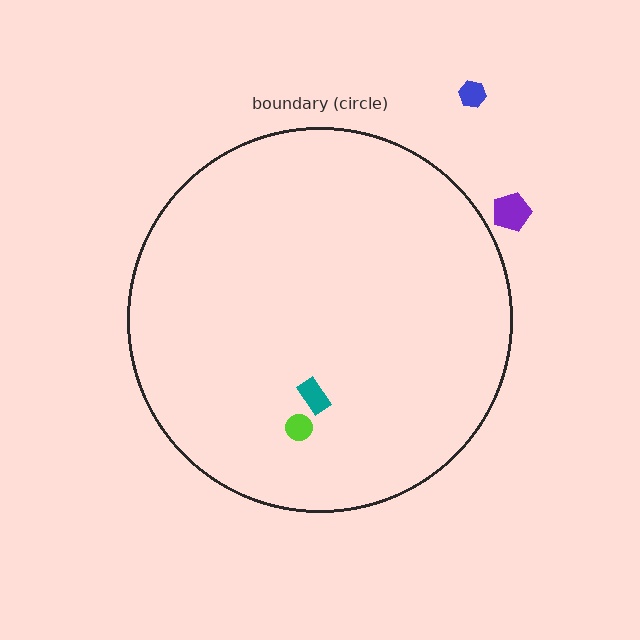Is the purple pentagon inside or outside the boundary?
Outside.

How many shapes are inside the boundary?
2 inside, 2 outside.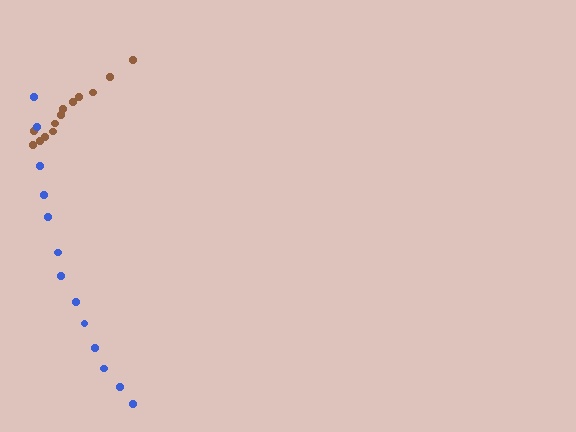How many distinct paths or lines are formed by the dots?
There are 2 distinct paths.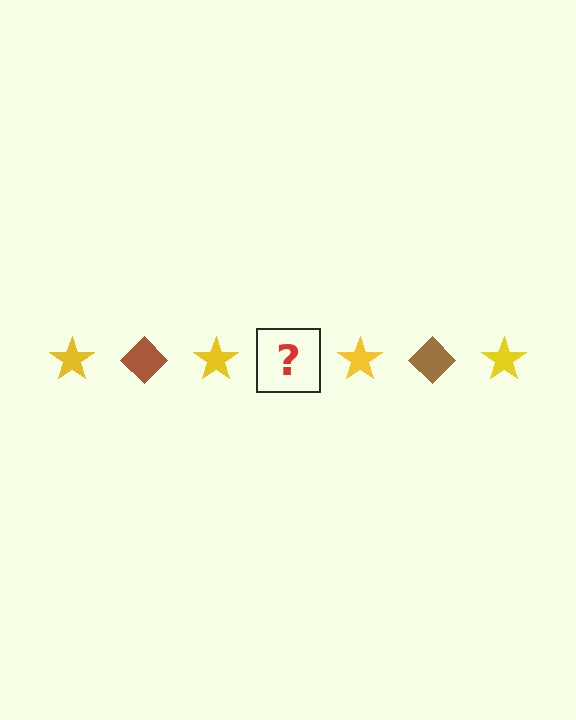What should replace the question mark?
The question mark should be replaced with a brown diamond.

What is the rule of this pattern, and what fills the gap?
The rule is that the pattern alternates between yellow star and brown diamond. The gap should be filled with a brown diamond.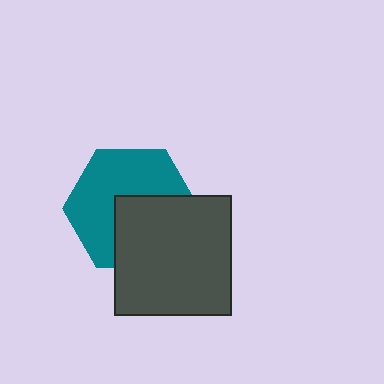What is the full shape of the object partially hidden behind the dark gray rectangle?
The partially hidden object is a teal hexagon.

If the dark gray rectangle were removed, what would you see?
You would see the complete teal hexagon.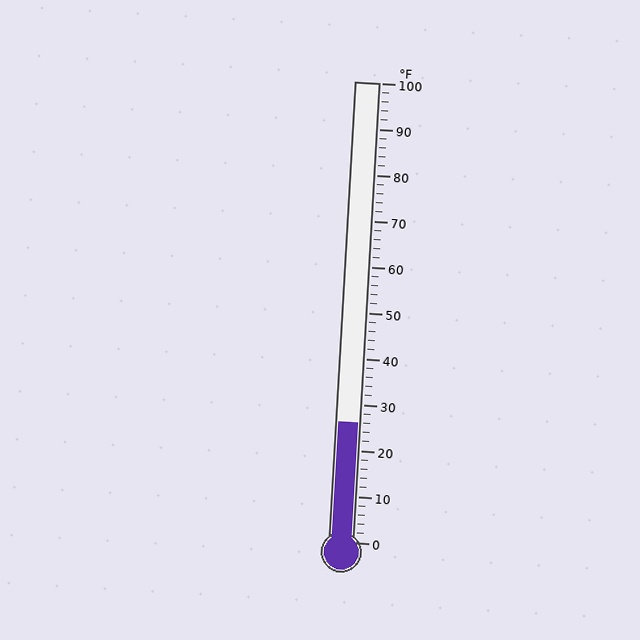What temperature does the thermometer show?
The thermometer shows approximately 26°F.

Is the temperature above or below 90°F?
The temperature is below 90°F.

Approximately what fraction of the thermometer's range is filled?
The thermometer is filled to approximately 25% of its range.